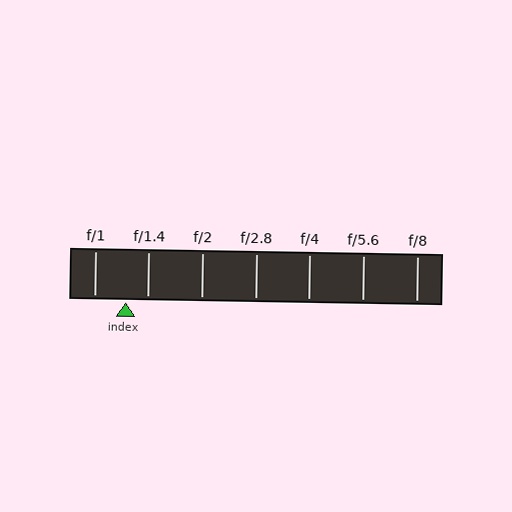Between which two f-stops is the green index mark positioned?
The index mark is between f/1 and f/1.4.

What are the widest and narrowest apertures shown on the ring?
The widest aperture shown is f/1 and the narrowest is f/8.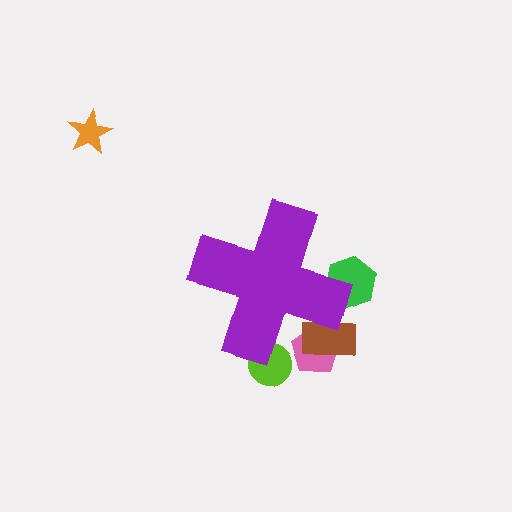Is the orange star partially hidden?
No, the orange star is fully visible.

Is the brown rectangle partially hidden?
Yes, the brown rectangle is partially hidden behind the purple cross.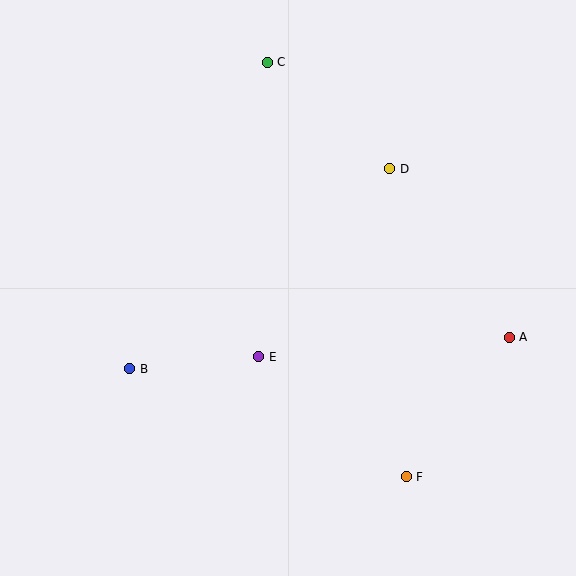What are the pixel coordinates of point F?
Point F is at (406, 477).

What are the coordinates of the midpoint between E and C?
The midpoint between E and C is at (263, 210).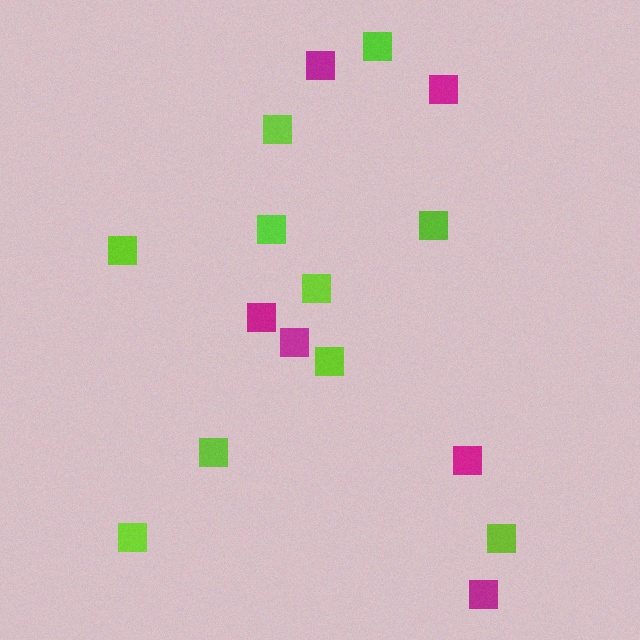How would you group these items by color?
There are 2 groups: one group of magenta squares (6) and one group of lime squares (10).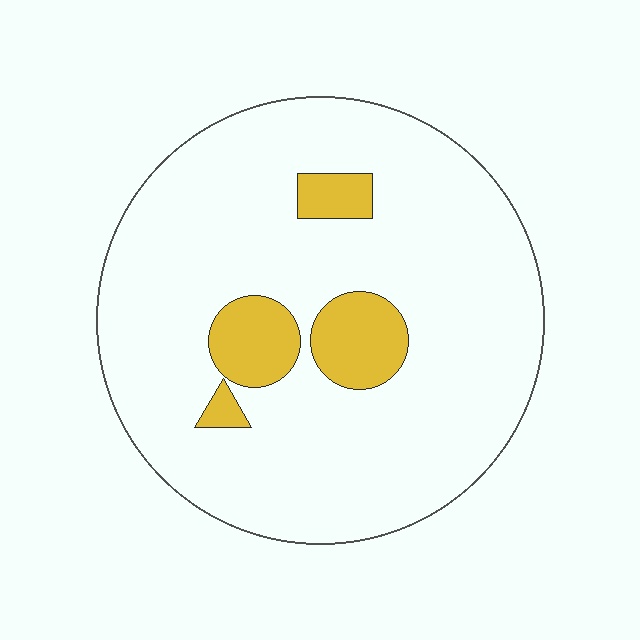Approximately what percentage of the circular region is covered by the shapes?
Approximately 10%.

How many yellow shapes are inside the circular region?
4.